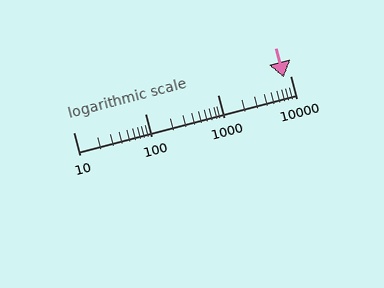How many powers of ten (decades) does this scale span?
The scale spans 3 decades, from 10 to 10000.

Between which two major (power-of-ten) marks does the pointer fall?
The pointer is between 1000 and 10000.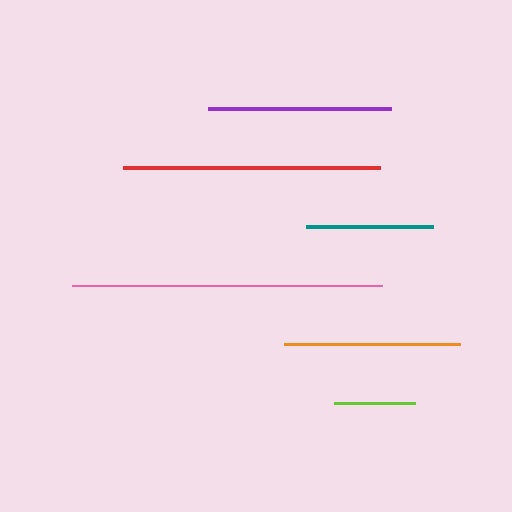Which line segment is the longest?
The pink line is the longest at approximately 309 pixels.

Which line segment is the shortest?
The lime line is the shortest at approximately 81 pixels.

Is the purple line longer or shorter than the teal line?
The purple line is longer than the teal line.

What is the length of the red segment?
The red segment is approximately 257 pixels long.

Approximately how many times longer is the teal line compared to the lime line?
The teal line is approximately 1.6 times the length of the lime line.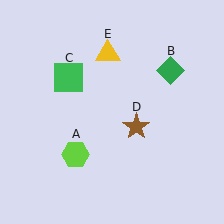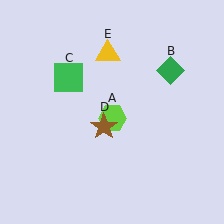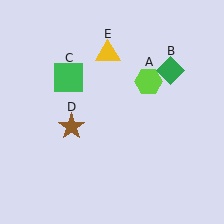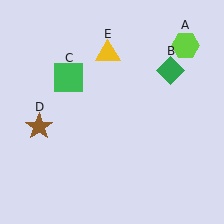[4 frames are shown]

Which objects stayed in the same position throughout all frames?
Green diamond (object B) and green square (object C) and yellow triangle (object E) remained stationary.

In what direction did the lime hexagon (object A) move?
The lime hexagon (object A) moved up and to the right.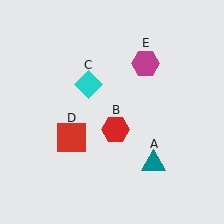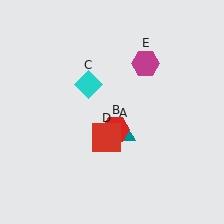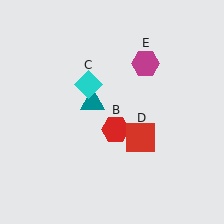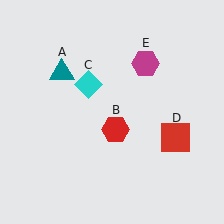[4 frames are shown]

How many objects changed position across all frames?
2 objects changed position: teal triangle (object A), red square (object D).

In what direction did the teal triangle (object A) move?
The teal triangle (object A) moved up and to the left.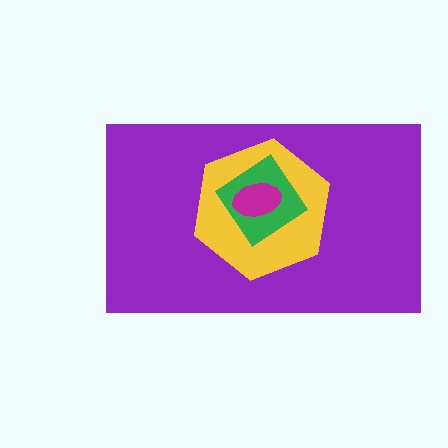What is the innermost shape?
The magenta ellipse.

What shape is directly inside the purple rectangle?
The yellow hexagon.